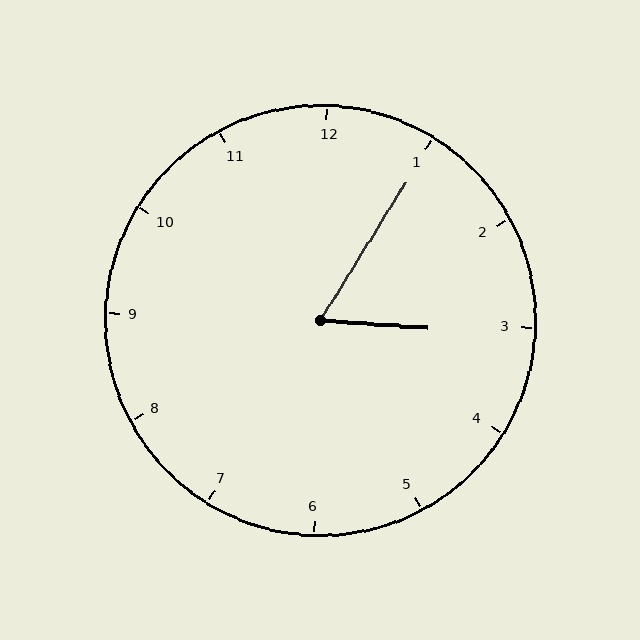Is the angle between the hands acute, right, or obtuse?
It is acute.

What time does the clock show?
3:05.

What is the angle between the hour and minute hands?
Approximately 62 degrees.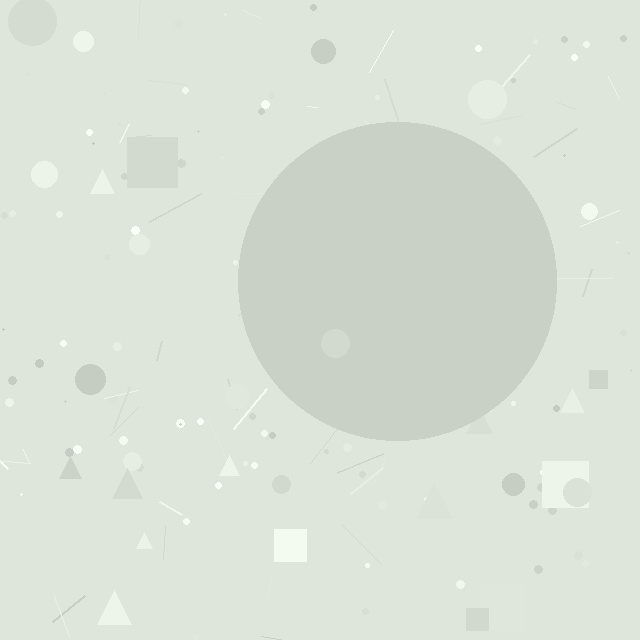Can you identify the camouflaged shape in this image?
The camouflaged shape is a circle.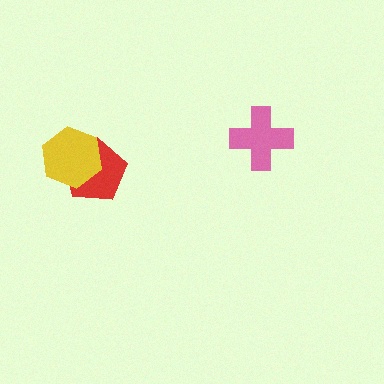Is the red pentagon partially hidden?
Yes, it is partially covered by another shape.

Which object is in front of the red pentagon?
The yellow hexagon is in front of the red pentagon.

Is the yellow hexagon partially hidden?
No, no other shape covers it.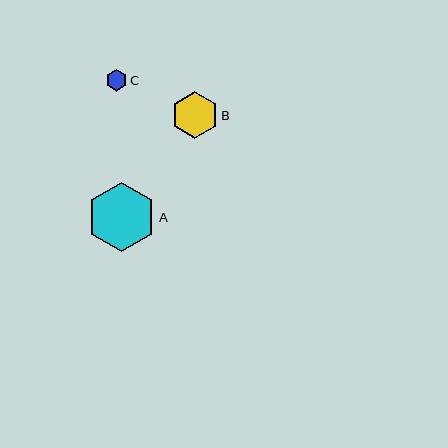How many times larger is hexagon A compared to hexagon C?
Hexagon A is approximately 3.2 times the size of hexagon C.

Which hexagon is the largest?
Hexagon A is the largest with a size of approximately 70 pixels.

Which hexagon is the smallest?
Hexagon C is the smallest with a size of approximately 22 pixels.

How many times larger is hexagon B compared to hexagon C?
Hexagon B is approximately 2.2 times the size of hexagon C.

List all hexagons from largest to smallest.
From largest to smallest: A, B, C.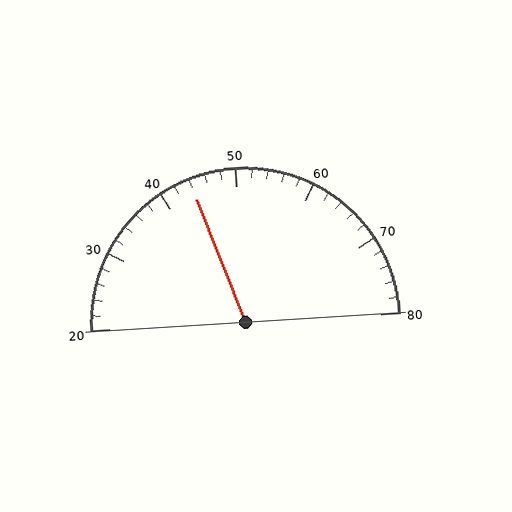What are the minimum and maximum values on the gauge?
The gauge ranges from 20 to 80.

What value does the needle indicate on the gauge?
The needle indicates approximately 44.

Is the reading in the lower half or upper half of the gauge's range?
The reading is in the lower half of the range (20 to 80).